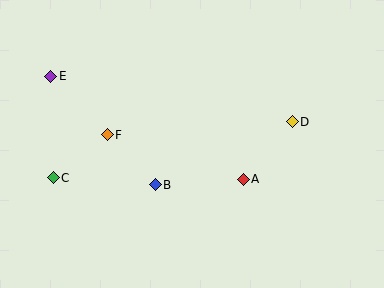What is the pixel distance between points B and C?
The distance between B and C is 102 pixels.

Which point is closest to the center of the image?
Point B at (155, 185) is closest to the center.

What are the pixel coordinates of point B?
Point B is at (155, 185).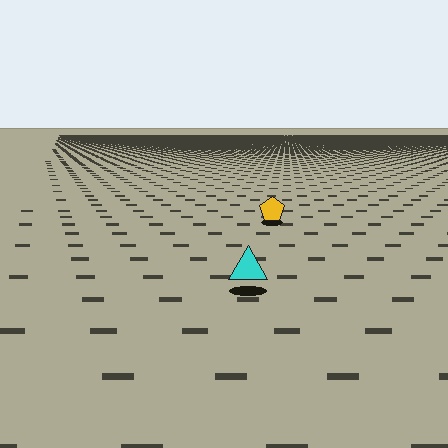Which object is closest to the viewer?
The cyan triangle is closest. The texture marks near it are larger and more spread out.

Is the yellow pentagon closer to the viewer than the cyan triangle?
No. The cyan triangle is closer — you can tell from the texture gradient: the ground texture is coarser near it.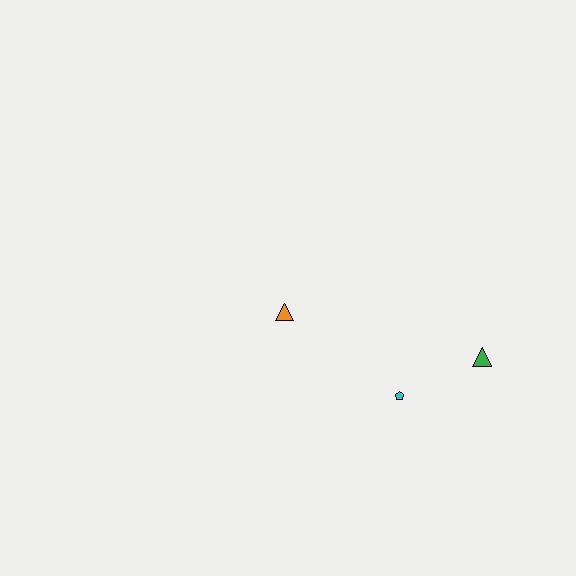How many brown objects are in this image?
There are no brown objects.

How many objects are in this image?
There are 3 objects.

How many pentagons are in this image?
There is 1 pentagon.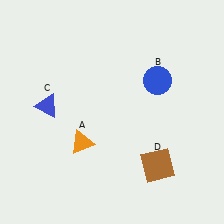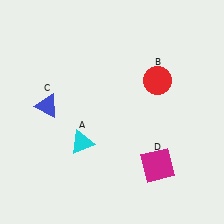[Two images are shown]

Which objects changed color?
A changed from orange to cyan. B changed from blue to red. D changed from brown to magenta.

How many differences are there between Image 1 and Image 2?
There are 3 differences between the two images.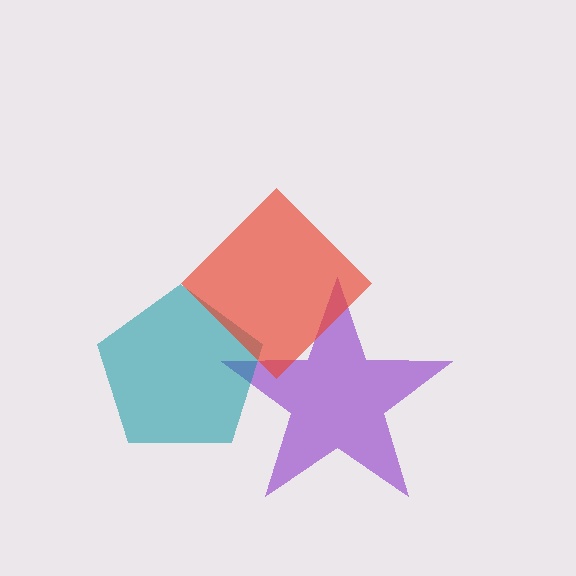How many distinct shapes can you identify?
There are 3 distinct shapes: a purple star, a teal pentagon, a red diamond.